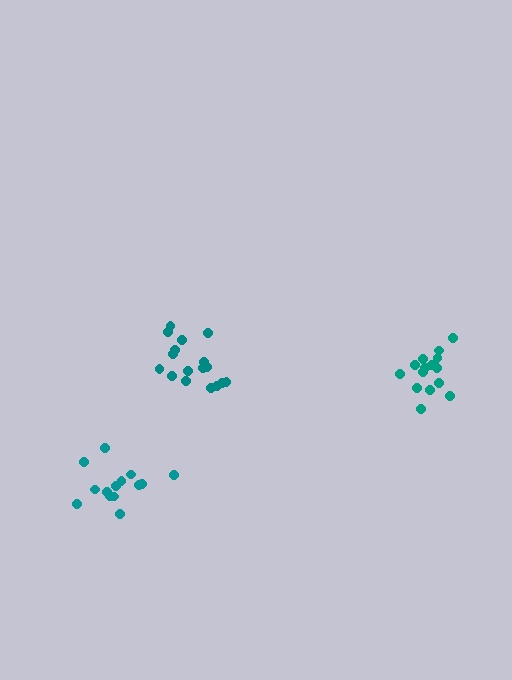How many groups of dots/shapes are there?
There are 3 groups.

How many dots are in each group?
Group 1: 14 dots, Group 2: 15 dots, Group 3: 17 dots (46 total).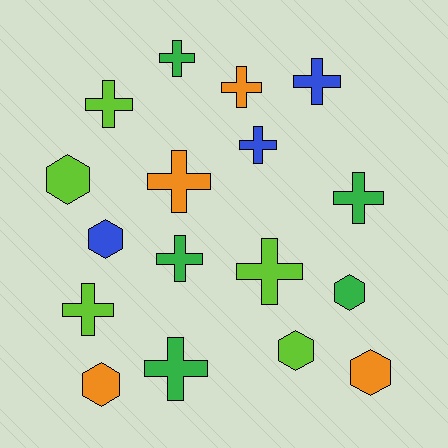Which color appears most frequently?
Lime, with 5 objects.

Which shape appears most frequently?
Cross, with 11 objects.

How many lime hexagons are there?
There are 2 lime hexagons.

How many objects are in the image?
There are 17 objects.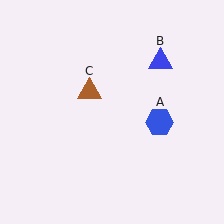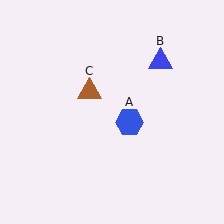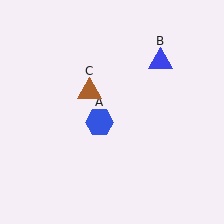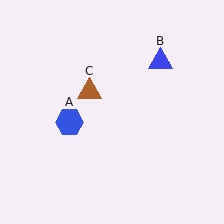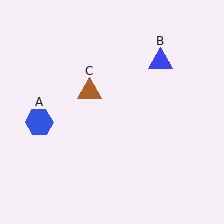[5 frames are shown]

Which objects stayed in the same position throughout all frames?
Blue triangle (object B) and brown triangle (object C) remained stationary.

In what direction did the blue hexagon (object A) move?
The blue hexagon (object A) moved left.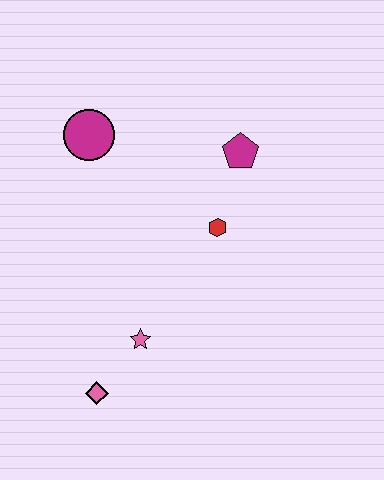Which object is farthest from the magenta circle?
The pink diamond is farthest from the magenta circle.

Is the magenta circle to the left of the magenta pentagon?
Yes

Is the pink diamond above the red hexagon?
No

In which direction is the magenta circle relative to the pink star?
The magenta circle is above the pink star.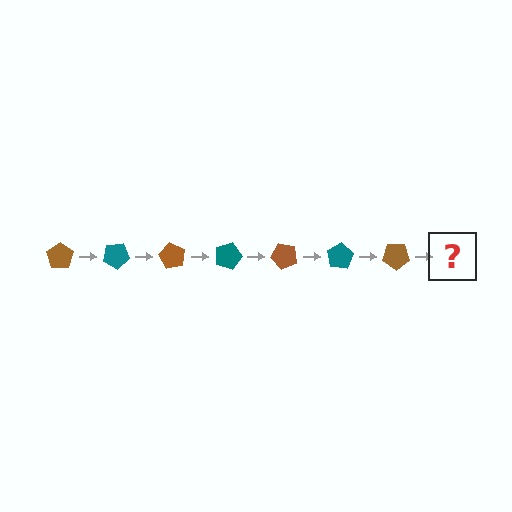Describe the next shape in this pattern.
It should be a teal pentagon, rotated 210 degrees from the start.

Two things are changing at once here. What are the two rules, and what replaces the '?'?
The two rules are that it rotates 30 degrees each step and the color cycles through brown and teal. The '?' should be a teal pentagon, rotated 210 degrees from the start.